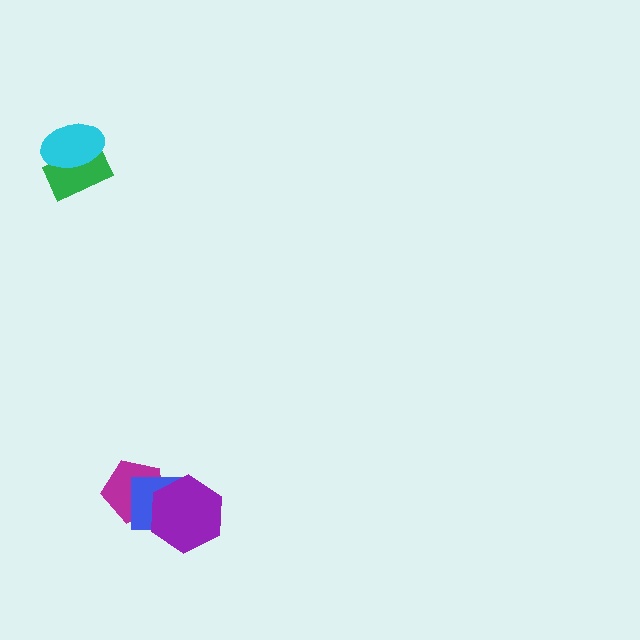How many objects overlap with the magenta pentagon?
2 objects overlap with the magenta pentagon.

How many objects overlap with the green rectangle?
1 object overlaps with the green rectangle.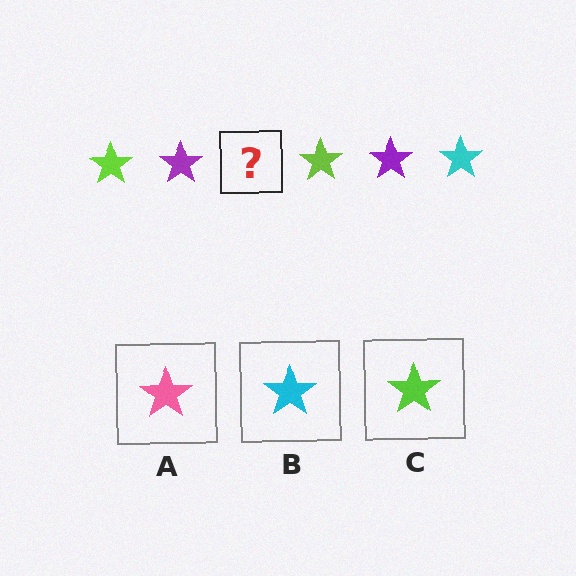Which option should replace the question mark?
Option B.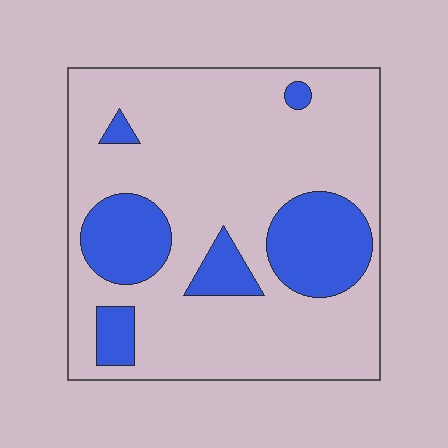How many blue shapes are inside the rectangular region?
6.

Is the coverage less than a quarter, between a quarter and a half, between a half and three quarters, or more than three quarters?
Less than a quarter.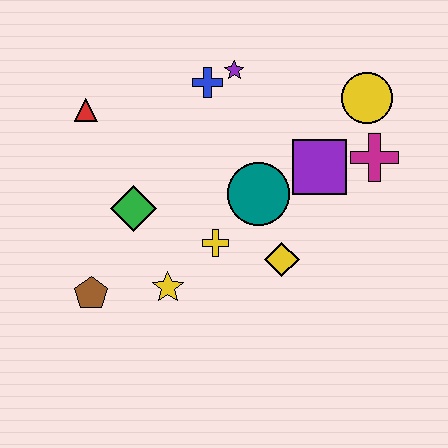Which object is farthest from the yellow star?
The yellow circle is farthest from the yellow star.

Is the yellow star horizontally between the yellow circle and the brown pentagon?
Yes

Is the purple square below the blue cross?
Yes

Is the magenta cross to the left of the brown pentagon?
No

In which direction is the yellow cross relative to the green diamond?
The yellow cross is to the right of the green diamond.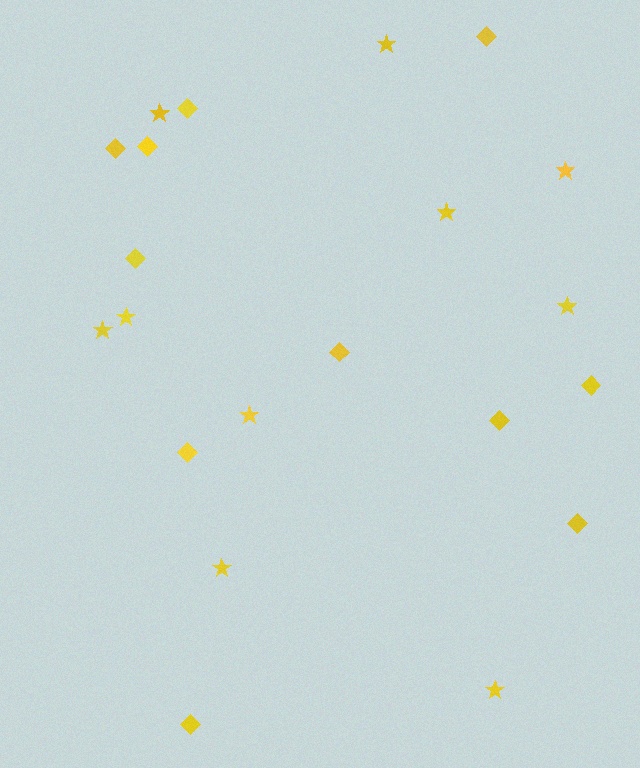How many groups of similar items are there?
There are 2 groups: one group of stars (10) and one group of diamonds (11).